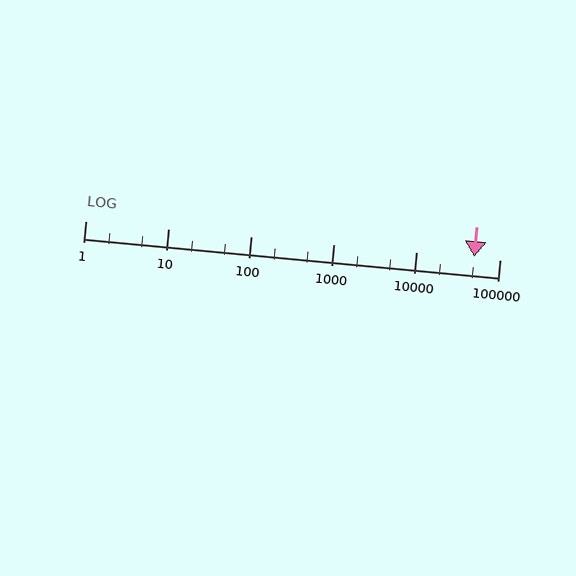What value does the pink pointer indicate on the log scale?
The pointer indicates approximately 49000.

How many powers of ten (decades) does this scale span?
The scale spans 5 decades, from 1 to 100000.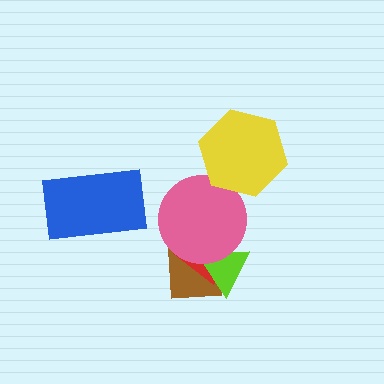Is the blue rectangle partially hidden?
No, no other shape covers it.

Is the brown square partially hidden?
Yes, it is partially covered by another shape.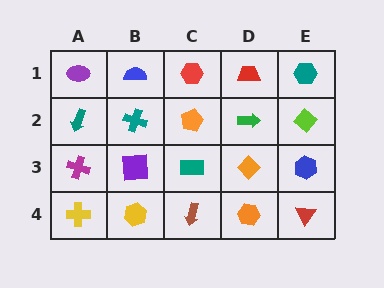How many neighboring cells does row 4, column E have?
2.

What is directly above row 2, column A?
A purple ellipse.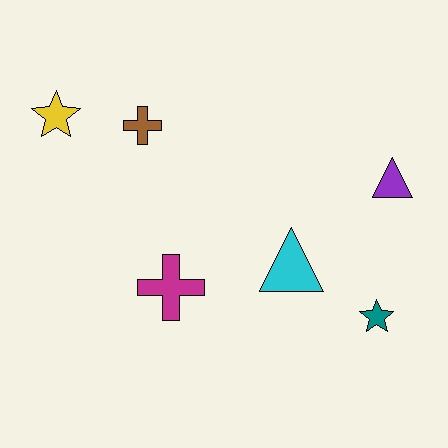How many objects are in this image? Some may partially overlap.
There are 6 objects.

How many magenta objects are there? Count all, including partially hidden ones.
There is 1 magenta object.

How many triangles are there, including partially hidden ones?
There are 2 triangles.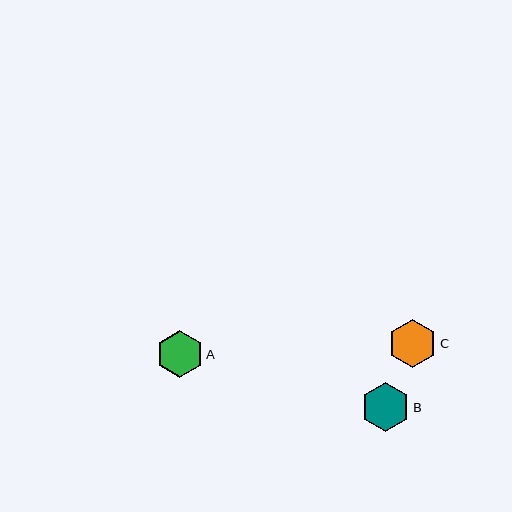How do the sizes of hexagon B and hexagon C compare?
Hexagon B and hexagon C are approximately the same size.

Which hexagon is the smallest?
Hexagon A is the smallest with a size of approximately 47 pixels.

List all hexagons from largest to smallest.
From largest to smallest: B, C, A.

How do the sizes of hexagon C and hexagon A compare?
Hexagon C and hexagon A are approximately the same size.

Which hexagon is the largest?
Hexagon B is the largest with a size of approximately 49 pixels.